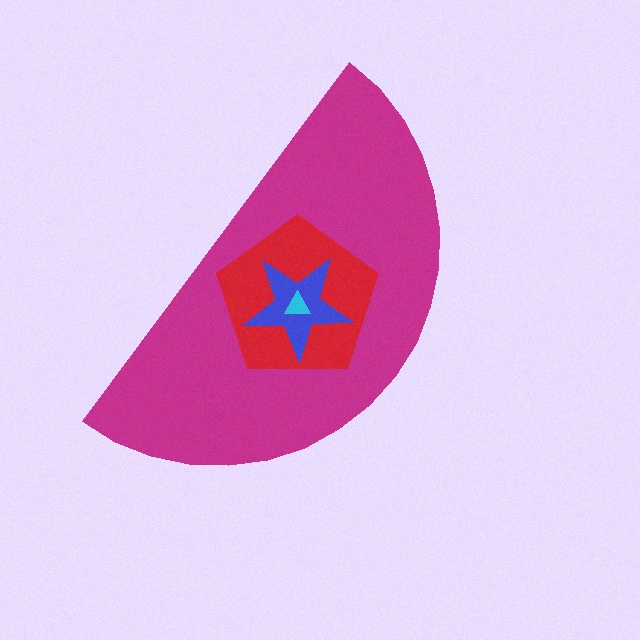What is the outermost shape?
The magenta semicircle.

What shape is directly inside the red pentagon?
The blue star.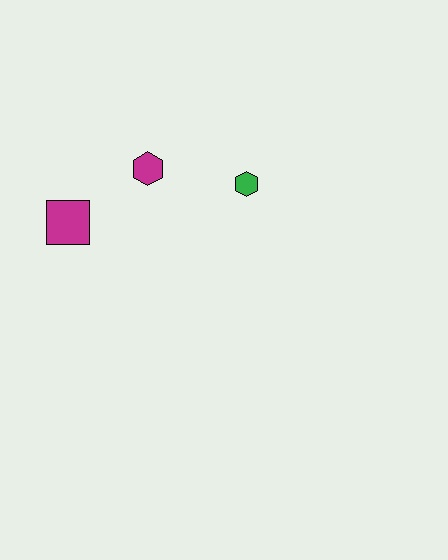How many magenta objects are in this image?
There are 2 magenta objects.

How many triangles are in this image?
There are no triangles.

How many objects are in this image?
There are 3 objects.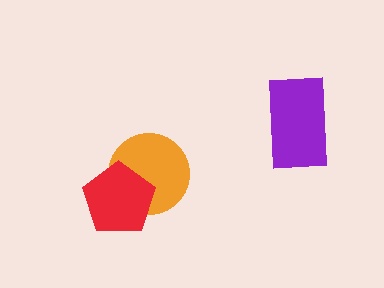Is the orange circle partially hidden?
Yes, it is partially covered by another shape.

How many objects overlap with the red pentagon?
1 object overlaps with the red pentagon.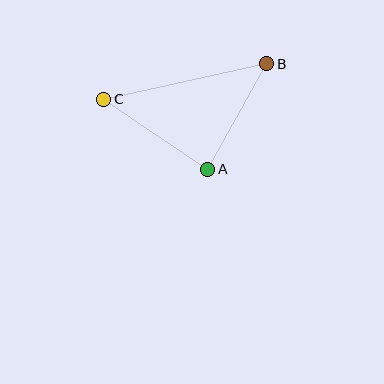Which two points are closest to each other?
Points A and B are closest to each other.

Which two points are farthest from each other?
Points B and C are farthest from each other.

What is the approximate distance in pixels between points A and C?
The distance between A and C is approximately 125 pixels.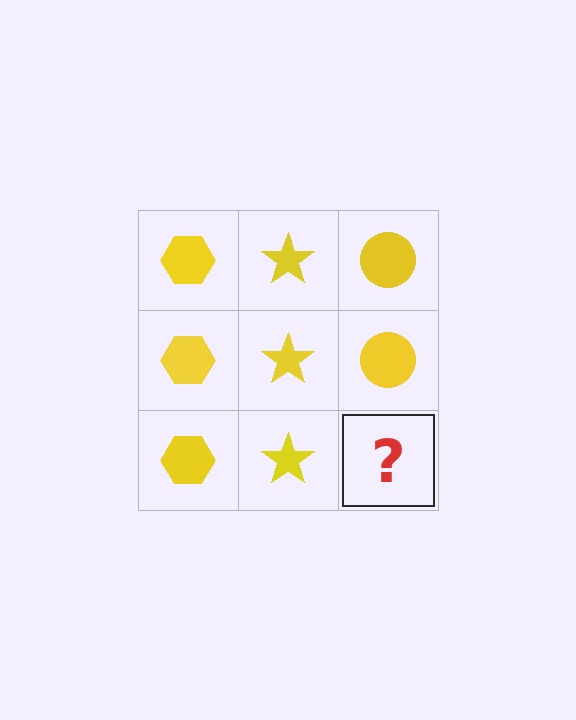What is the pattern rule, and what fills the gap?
The rule is that each column has a consistent shape. The gap should be filled with a yellow circle.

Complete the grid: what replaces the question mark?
The question mark should be replaced with a yellow circle.